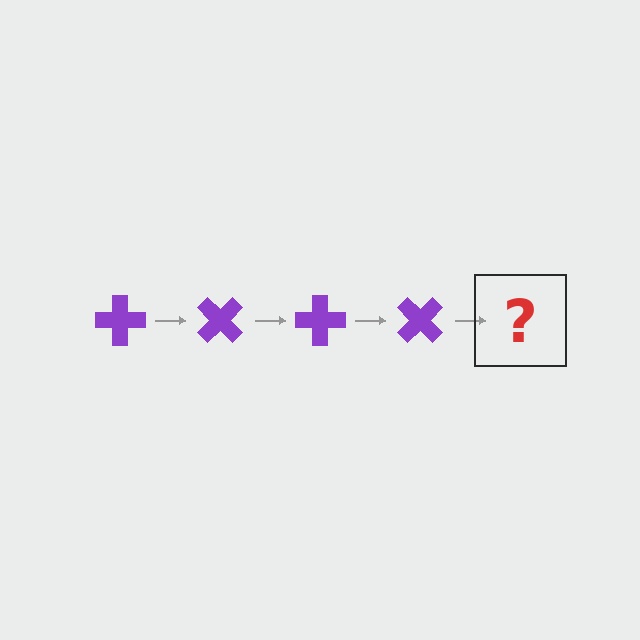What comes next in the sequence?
The next element should be a purple cross rotated 180 degrees.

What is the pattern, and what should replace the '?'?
The pattern is that the cross rotates 45 degrees each step. The '?' should be a purple cross rotated 180 degrees.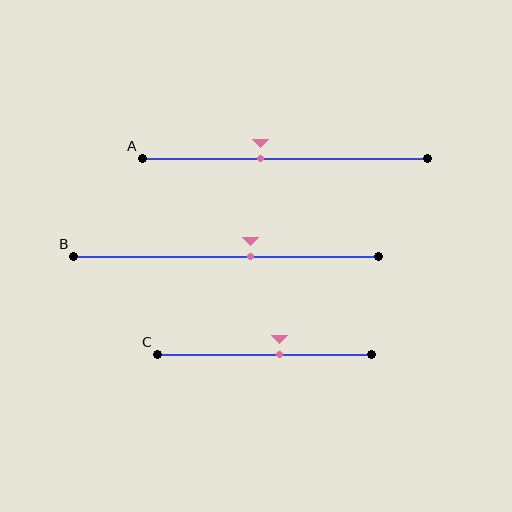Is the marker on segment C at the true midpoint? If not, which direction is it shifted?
No, the marker on segment C is shifted to the right by about 7% of the segment length.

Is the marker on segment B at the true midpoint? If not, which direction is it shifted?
No, the marker on segment B is shifted to the right by about 8% of the segment length.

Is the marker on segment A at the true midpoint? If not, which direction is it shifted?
No, the marker on segment A is shifted to the left by about 9% of the segment length.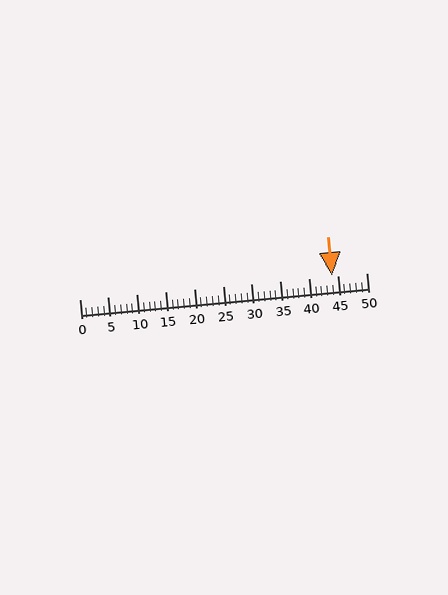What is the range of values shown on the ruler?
The ruler shows values from 0 to 50.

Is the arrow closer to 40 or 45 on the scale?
The arrow is closer to 45.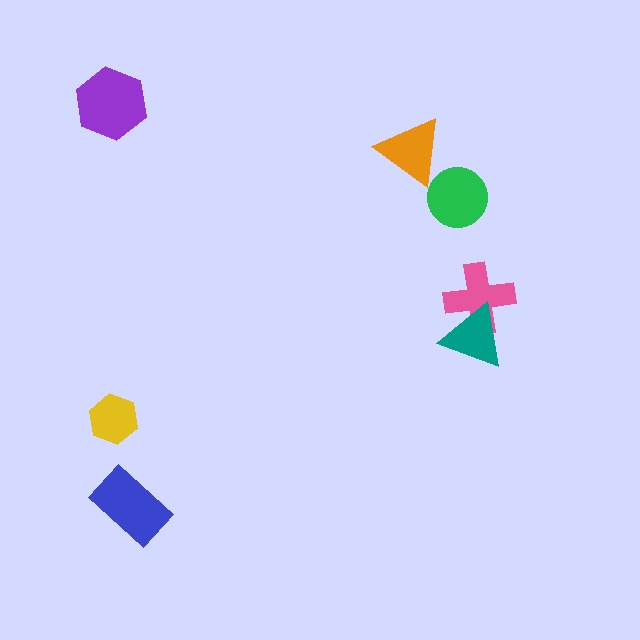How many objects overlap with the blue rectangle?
0 objects overlap with the blue rectangle.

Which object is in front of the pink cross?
The teal triangle is in front of the pink cross.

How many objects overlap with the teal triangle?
1 object overlaps with the teal triangle.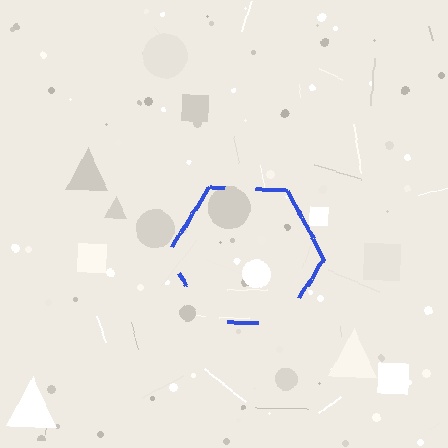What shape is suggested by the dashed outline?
The dashed outline suggests a hexagon.